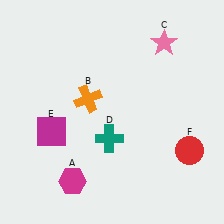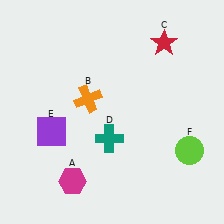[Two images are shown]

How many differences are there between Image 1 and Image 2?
There are 3 differences between the two images.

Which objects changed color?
C changed from pink to red. E changed from magenta to purple. F changed from red to lime.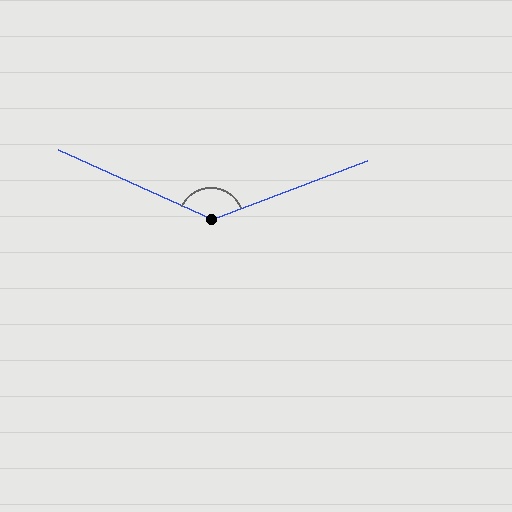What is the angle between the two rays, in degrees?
Approximately 135 degrees.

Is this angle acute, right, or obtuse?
It is obtuse.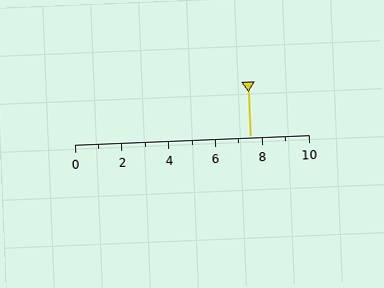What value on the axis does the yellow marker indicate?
The marker indicates approximately 7.5.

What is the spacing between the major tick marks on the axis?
The major ticks are spaced 2 apart.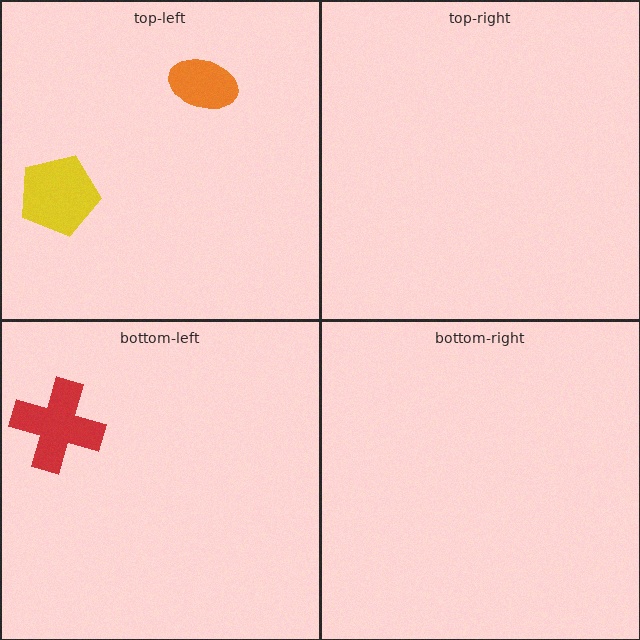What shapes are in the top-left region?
The orange ellipse, the yellow pentagon.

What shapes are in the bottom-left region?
The red cross.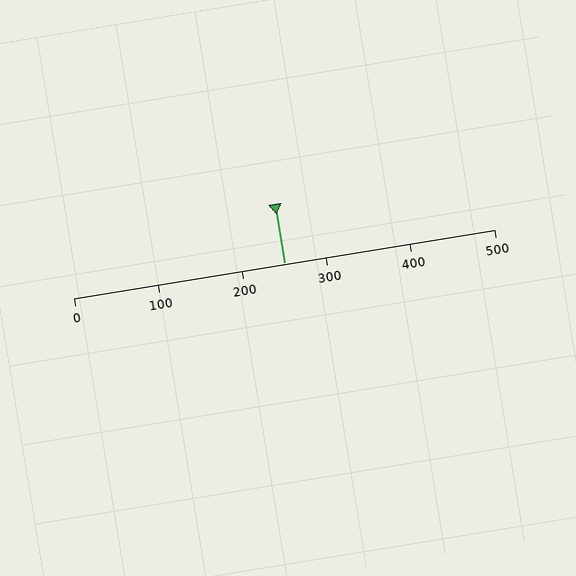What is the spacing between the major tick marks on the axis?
The major ticks are spaced 100 apart.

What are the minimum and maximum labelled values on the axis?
The axis runs from 0 to 500.